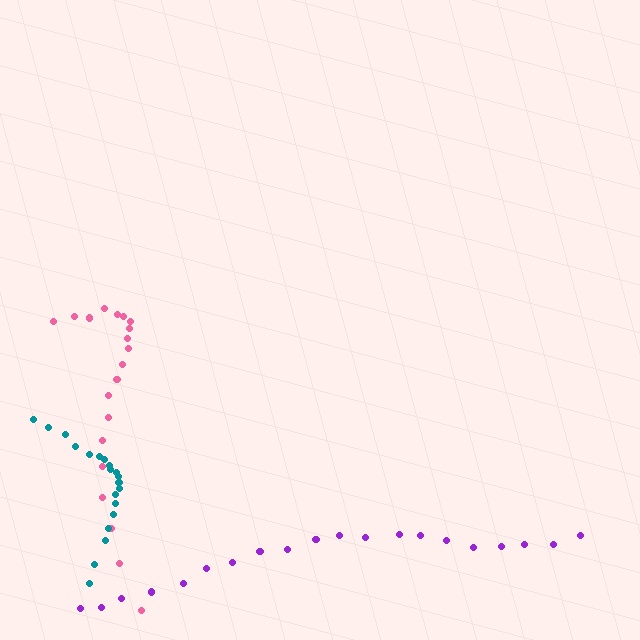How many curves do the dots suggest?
There are 3 distinct paths.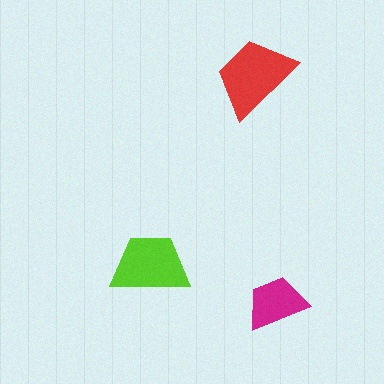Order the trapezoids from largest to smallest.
the red one, the lime one, the magenta one.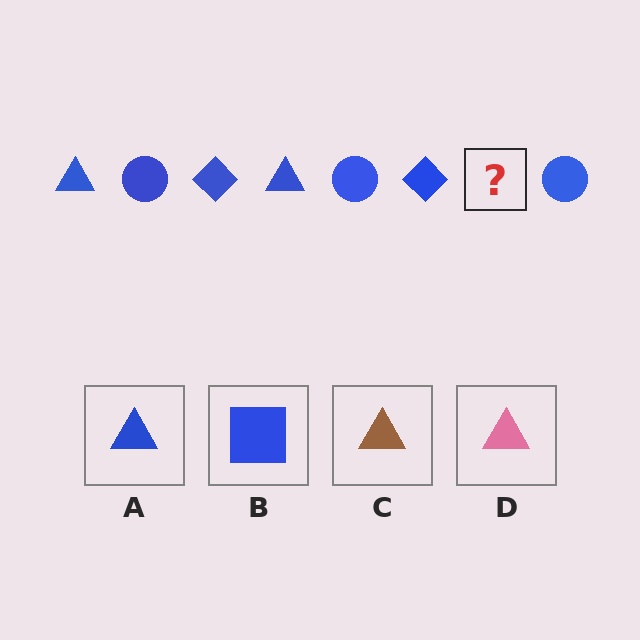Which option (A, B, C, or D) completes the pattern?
A.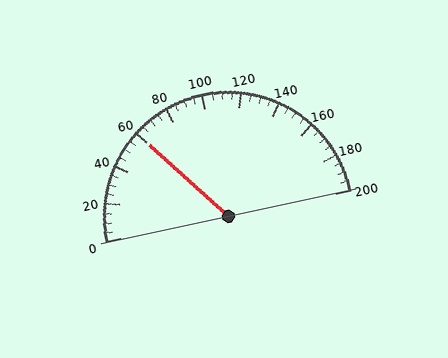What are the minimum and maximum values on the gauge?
The gauge ranges from 0 to 200.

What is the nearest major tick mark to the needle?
The nearest major tick mark is 60.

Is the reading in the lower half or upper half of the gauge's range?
The reading is in the lower half of the range (0 to 200).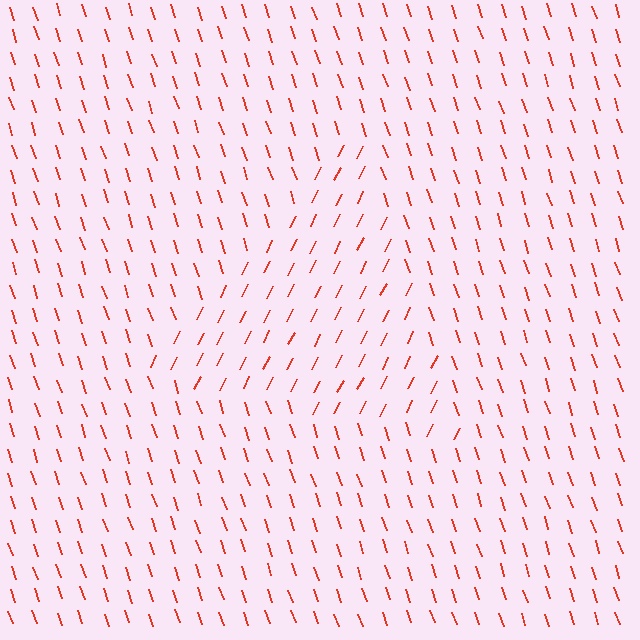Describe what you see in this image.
The image is filled with small red line segments. A triangle region in the image has lines oriented differently from the surrounding lines, creating a visible texture boundary.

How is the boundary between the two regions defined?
The boundary is defined purely by a change in line orientation (approximately 45 degrees difference). All lines are the same color and thickness.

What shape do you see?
I see a triangle.